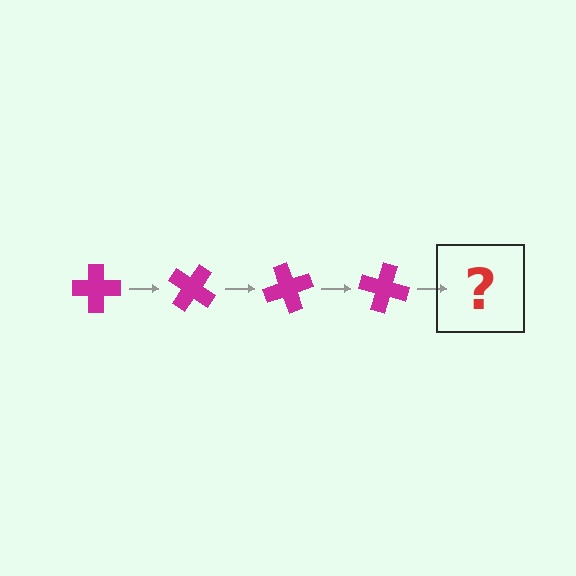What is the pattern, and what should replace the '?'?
The pattern is that the cross rotates 35 degrees each step. The '?' should be a magenta cross rotated 140 degrees.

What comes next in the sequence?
The next element should be a magenta cross rotated 140 degrees.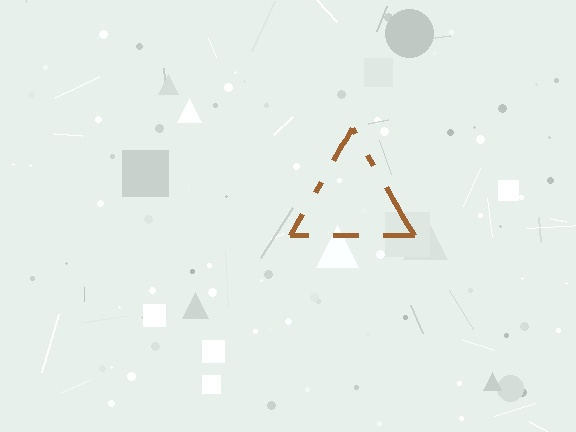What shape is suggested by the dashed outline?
The dashed outline suggests a triangle.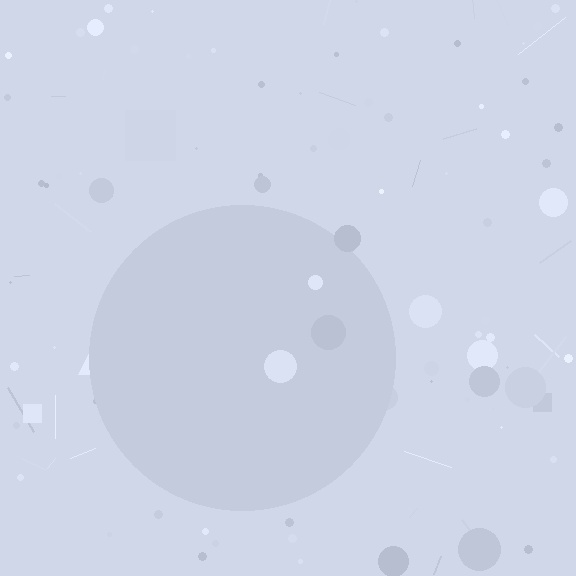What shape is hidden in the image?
A circle is hidden in the image.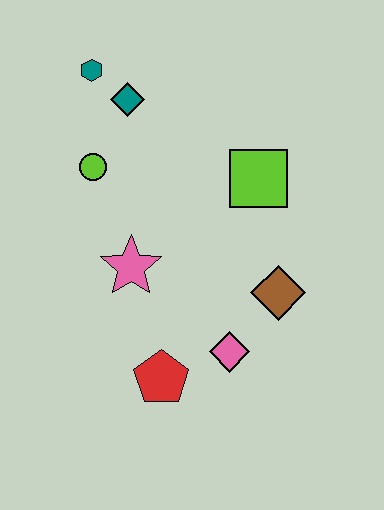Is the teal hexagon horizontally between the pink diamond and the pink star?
No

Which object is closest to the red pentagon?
The pink diamond is closest to the red pentagon.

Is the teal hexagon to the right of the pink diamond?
No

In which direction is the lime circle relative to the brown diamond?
The lime circle is to the left of the brown diamond.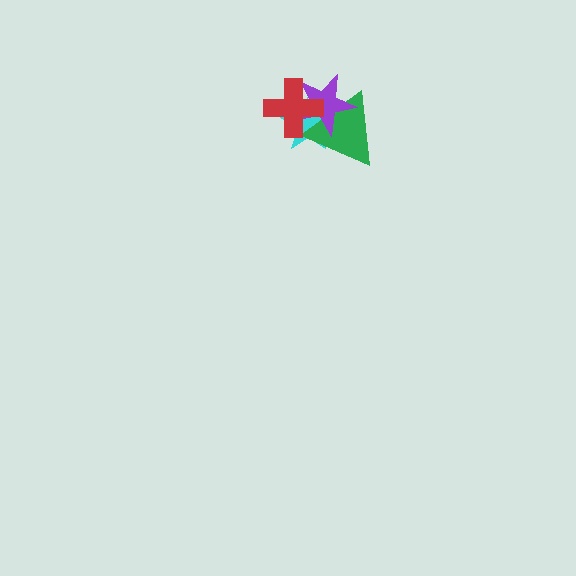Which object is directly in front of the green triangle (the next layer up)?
The purple star is directly in front of the green triangle.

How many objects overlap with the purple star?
3 objects overlap with the purple star.